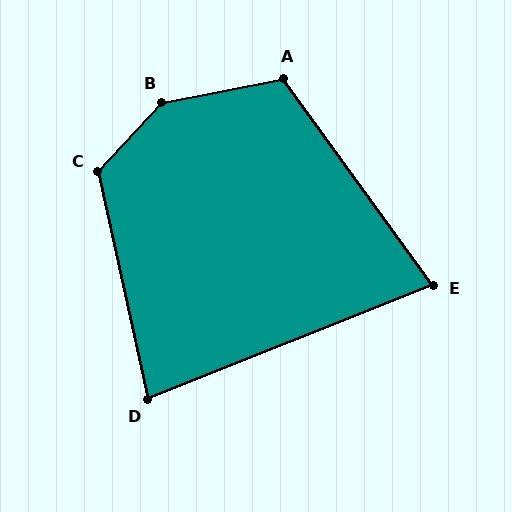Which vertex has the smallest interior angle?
E, at approximately 76 degrees.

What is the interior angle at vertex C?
Approximately 124 degrees (obtuse).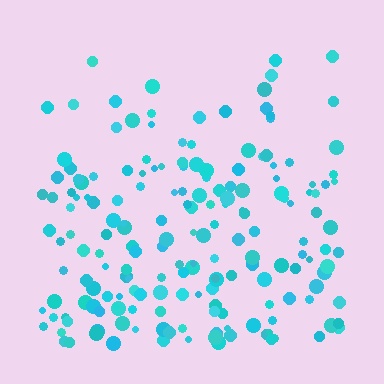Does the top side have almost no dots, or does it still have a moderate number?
Still a moderate number, just noticeably fewer than the bottom.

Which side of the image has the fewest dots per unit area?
The top.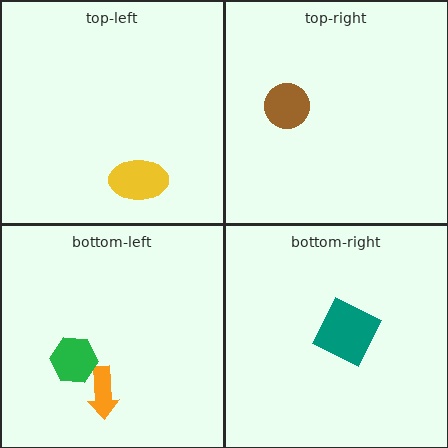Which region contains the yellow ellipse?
The top-left region.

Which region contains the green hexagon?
The bottom-left region.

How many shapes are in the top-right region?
1.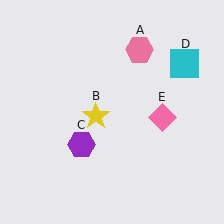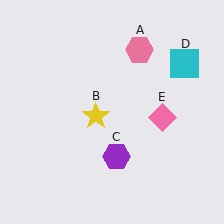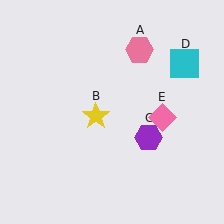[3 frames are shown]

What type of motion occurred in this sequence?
The purple hexagon (object C) rotated counterclockwise around the center of the scene.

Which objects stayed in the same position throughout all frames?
Pink hexagon (object A) and yellow star (object B) and cyan square (object D) and pink diamond (object E) remained stationary.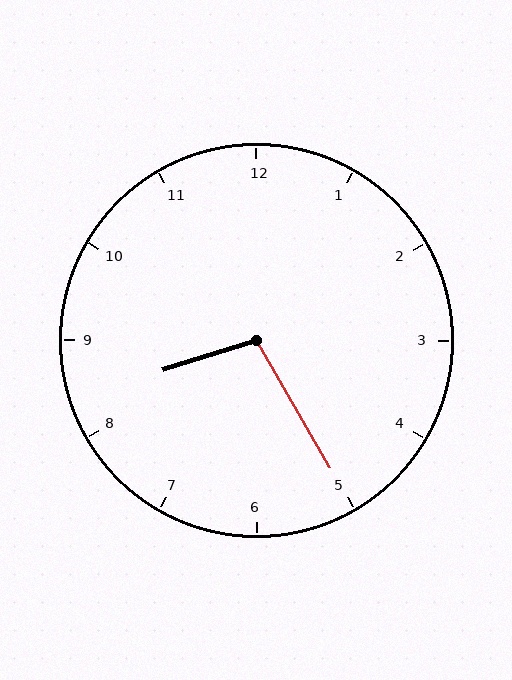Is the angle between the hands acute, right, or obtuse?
It is obtuse.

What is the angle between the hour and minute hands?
Approximately 102 degrees.